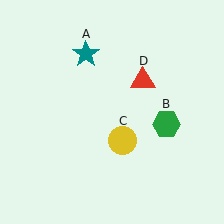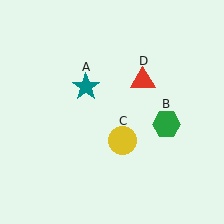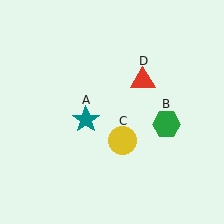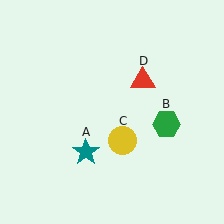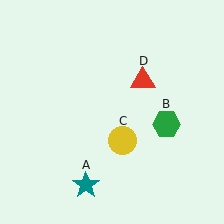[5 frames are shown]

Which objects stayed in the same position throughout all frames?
Green hexagon (object B) and yellow circle (object C) and red triangle (object D) remained stationary.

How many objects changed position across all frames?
1 object changed position: teal star (object A).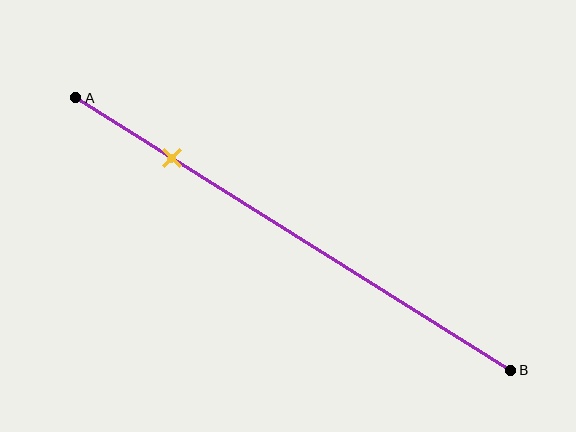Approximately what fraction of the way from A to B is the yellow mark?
The yellow mark is approximately 20% of the way from A to B.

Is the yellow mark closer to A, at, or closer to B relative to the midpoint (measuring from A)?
The yellow mark is closer to point A than the midpoint of segment AB.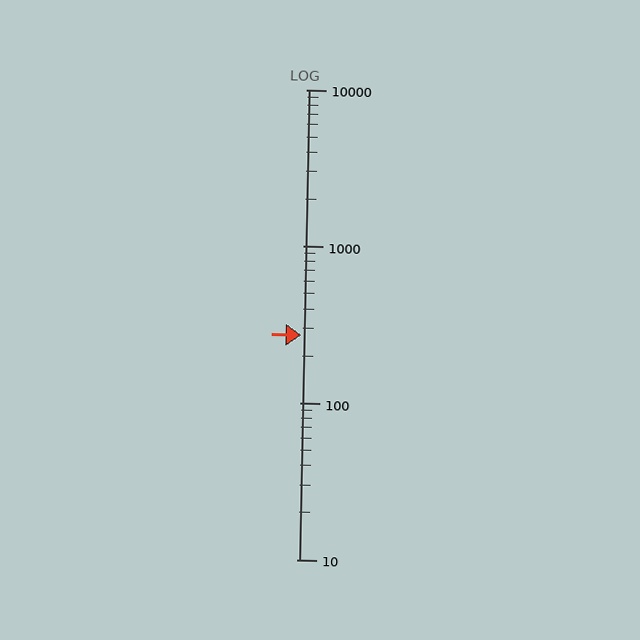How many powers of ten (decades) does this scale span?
The scale spans 3 decades, from 10 to 10000.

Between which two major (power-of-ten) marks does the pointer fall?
The pointer is between 100 and 1000.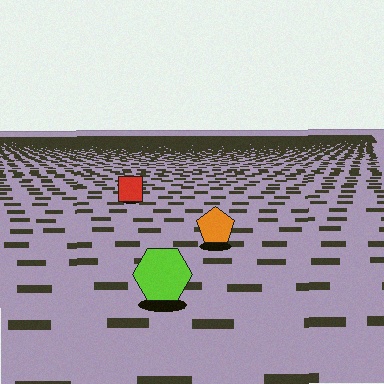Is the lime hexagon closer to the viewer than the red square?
Yes. The lime hexagon is closer — you can tell from the texture gradient: the ground texture is coarser near it.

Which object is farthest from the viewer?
The red square is farthest from the viewer. It appears smaller and the ground texture around it is denser.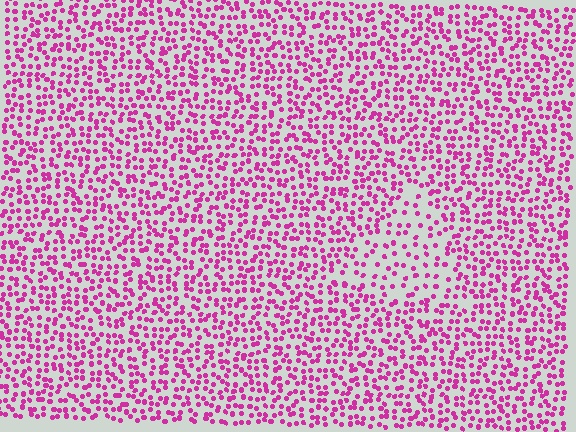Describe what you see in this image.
The image contains small magenta elements arranged at two different densities. A triangle-shaped region is visible where the elements are less densely packed than the surrounding area.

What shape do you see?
I see a triangle.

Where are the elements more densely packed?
The elements are more densely packed outside the triangle boundary.